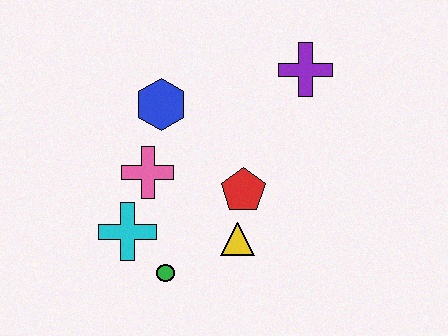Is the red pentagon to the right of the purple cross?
No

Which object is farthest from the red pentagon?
The purple cross is farthest from the red pentagon.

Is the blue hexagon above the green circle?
Yes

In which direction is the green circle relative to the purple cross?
The green circle is below the purple cross.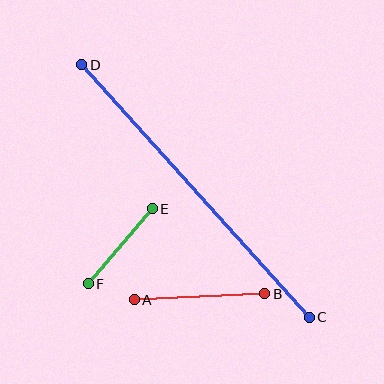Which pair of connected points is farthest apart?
Points C and D are farthest apart.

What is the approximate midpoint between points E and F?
The midpoint is at approximately (120, 246) pixels.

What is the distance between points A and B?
The distance is approximately 131 pixels.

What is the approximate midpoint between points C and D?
The midpoint is at approximately (195, 191) pixels.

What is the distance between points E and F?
The distance is approximately 99 pixels.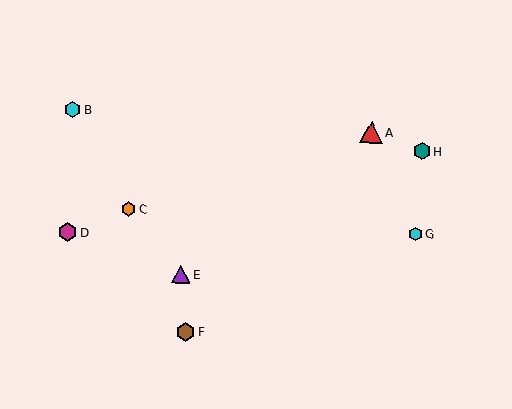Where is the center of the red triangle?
The center of the red triangle is at (371, 132).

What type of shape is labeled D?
Shape D is a magenta hexagon.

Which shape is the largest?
The red triangle (labeled A) is the largest.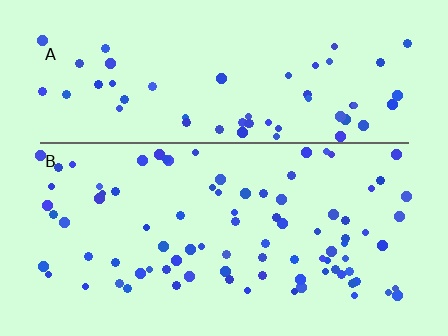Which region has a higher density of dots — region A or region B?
B (the bottom).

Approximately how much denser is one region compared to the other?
Approximately 1.5× — region B over region A.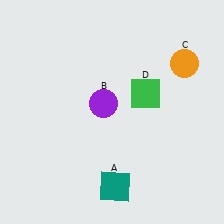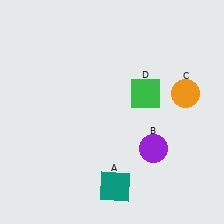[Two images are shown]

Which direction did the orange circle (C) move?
The orange circle (C) moved down.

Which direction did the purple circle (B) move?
The purple circle (B) moved right.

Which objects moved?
The objects that moved are: the purple circle (B), the orange circle (C).